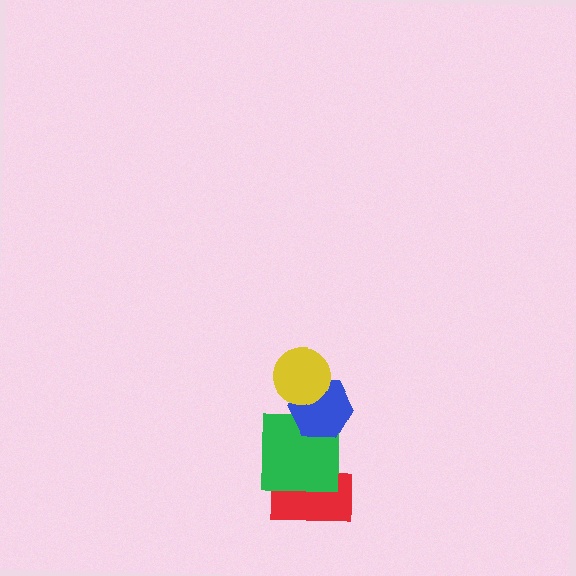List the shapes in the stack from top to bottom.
From top to bottom: the yellow circle, the blue hexagon, the green square, the red rectangle.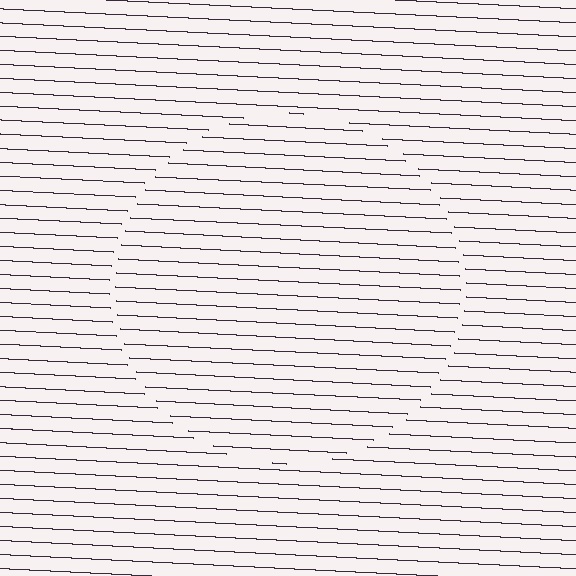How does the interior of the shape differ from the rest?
The interior of the shape contains the same grating, shifted by half a period — the contour is defined by the phase discontinuity where line-ends from the inner and outer gratings abut.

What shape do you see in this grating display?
An illusory circle. The interior of the shape contains the same grating, shifted by half a period — the contour is defined by the phase discontinuity where line-ends from the inner and outer gratings abut.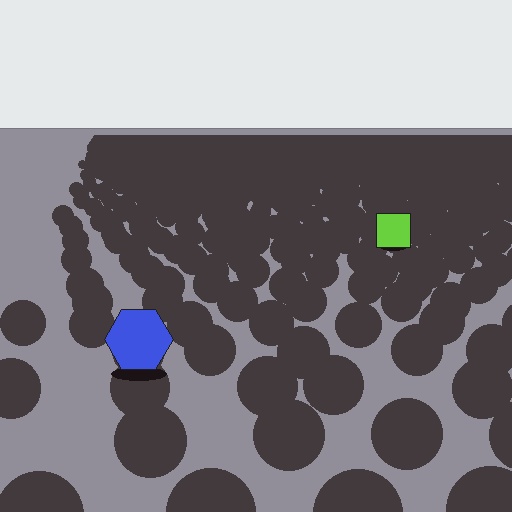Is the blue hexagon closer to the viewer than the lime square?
Yes. The blue hexagon is closer — you can tell from the texture gradient: the ground texture is coarser near it.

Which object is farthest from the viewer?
The lime square is farthest from the viewer. It appears smaller and the ground texture around it is denser.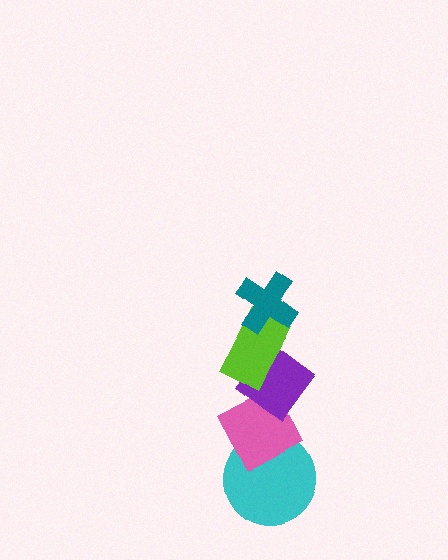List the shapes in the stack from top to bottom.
From top to bottom: the teal cross, the lime rectangle, the purple diamond, the pink diamond, the cyan circle.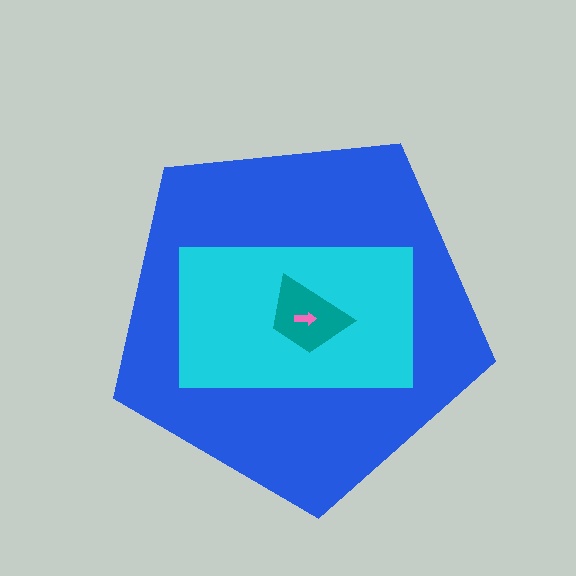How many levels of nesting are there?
4.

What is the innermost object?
The pink arrow.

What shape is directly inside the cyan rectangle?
The teal trapezoid.